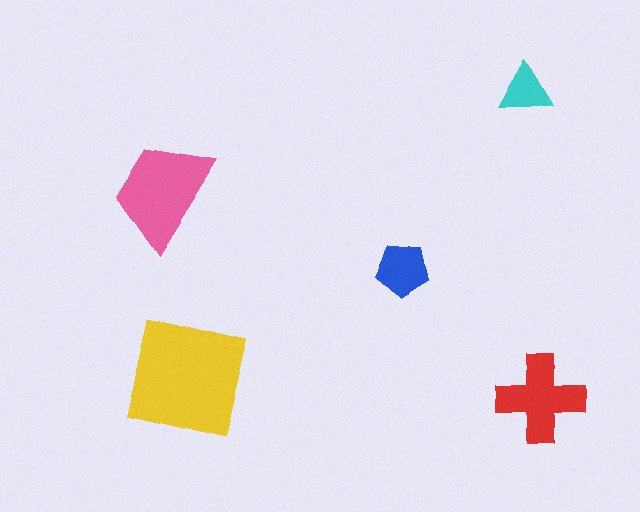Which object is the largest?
The yellow square.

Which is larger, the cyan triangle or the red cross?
The red cross.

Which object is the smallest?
The cyan triangle.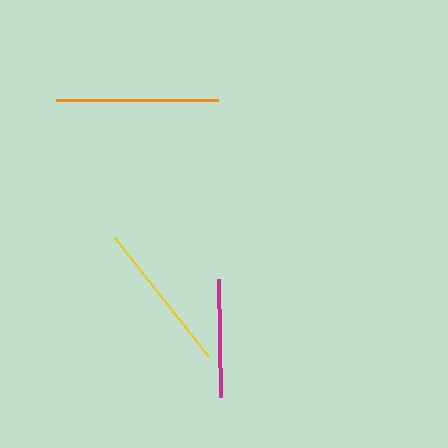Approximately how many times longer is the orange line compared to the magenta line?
The orange line is approximately 1.4 times the length of the magenta line.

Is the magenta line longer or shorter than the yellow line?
The yellow line is longer than the magenta line.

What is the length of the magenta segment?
The magenta segment is approximately 118 pixels long.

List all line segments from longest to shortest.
From longest to shortest: orange, yellow, magenta.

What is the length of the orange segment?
The orange segment is approximately 163 pixels long.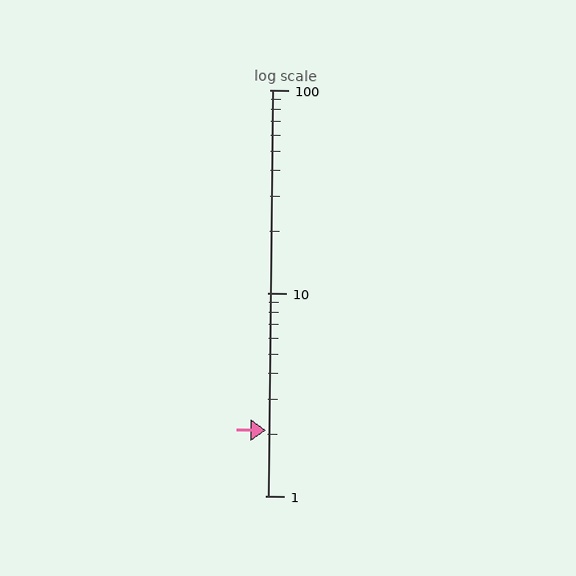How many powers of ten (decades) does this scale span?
The scale spans 2 decades, from 1 to 100.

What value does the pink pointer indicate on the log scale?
The pointer indicates approximately 2.1.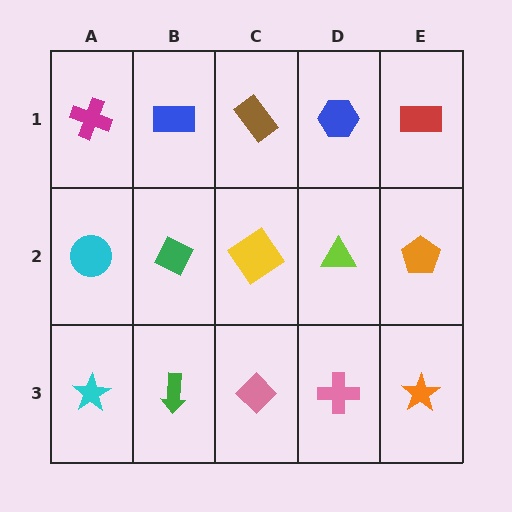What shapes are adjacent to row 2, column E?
A red rectangle (row 1, column E), an orange star (row 3, column E), a lime triangle (row 2, column D).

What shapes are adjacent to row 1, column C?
A yellow diamond (row 2, column C), a blue rectangle (row 1, column B), a blue hexagon (row 1, column D).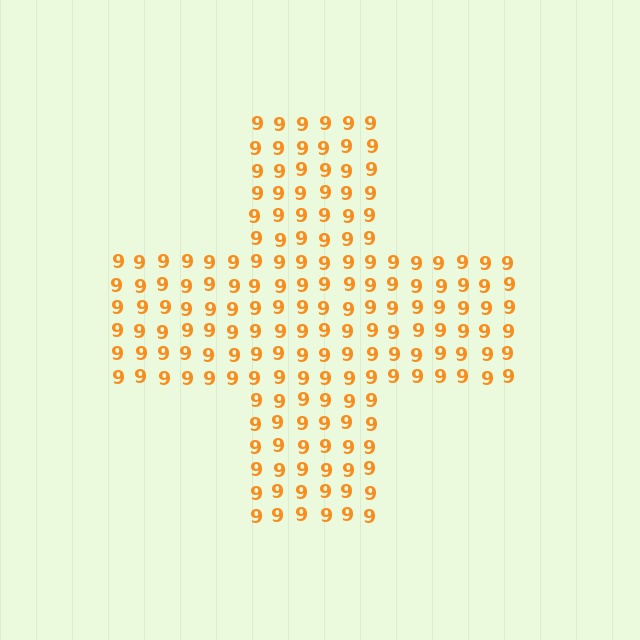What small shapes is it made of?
It is made of small digit 9's.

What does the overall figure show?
The overall figure shows a cross.